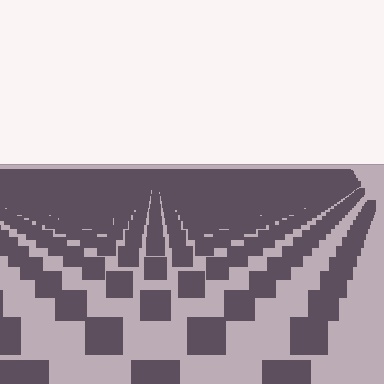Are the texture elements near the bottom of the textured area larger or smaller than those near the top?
Larger. Near the bottom, elements are closer to the viewer and appear at a bigger on-screen size.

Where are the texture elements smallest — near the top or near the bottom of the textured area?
Near the top.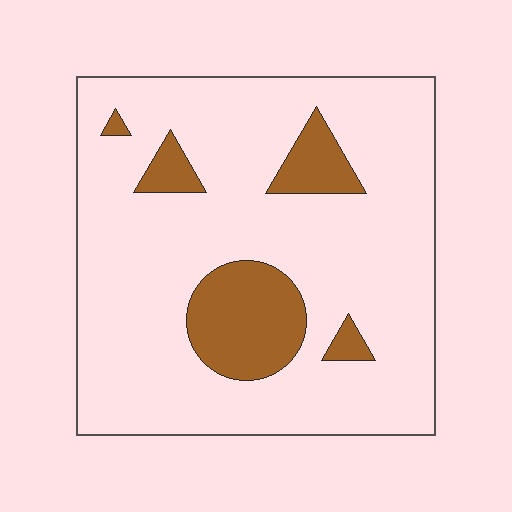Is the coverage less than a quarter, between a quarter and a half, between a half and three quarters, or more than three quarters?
Less than a quarter.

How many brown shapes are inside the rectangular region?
5.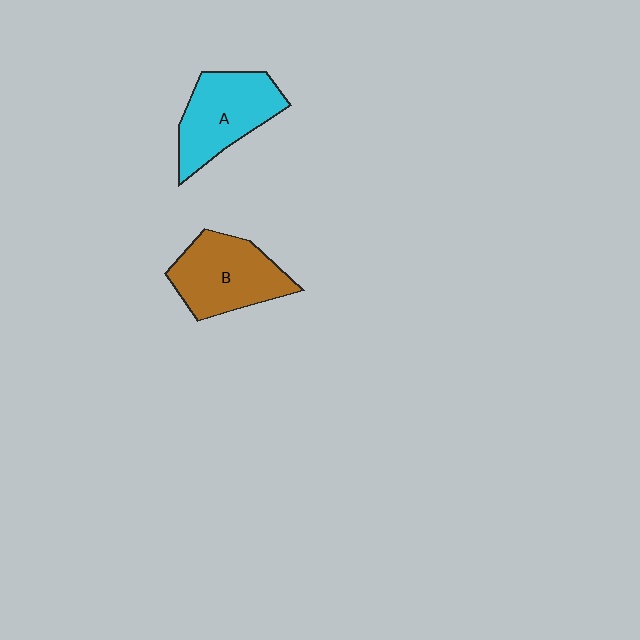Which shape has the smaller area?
Shape A (cyan).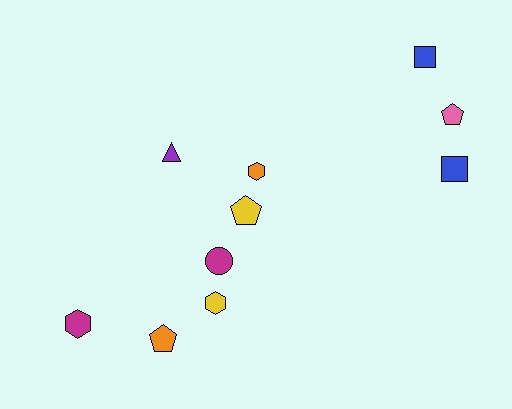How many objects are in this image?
There are 10 objects.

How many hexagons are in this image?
There are 3 hexagons.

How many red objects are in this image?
There are no red objects.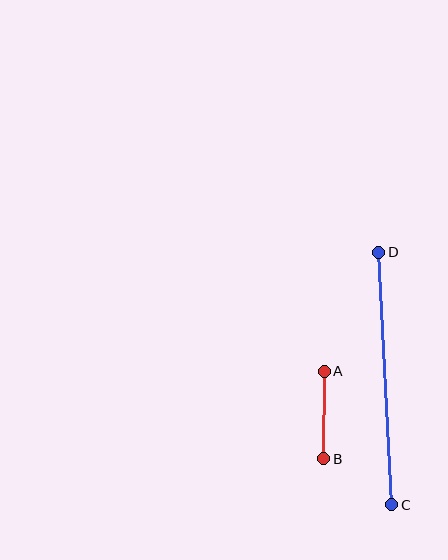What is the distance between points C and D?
The distance is approximately 253 pixels.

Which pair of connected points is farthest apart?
Points C and D are farthest apart.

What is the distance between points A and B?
The distance is approximately 87 pixels.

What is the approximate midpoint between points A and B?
The midpoint is at approximately (324, 415) pixels.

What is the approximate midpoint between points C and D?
The midpoint is at approximately (385, 378) pixels.